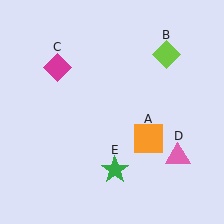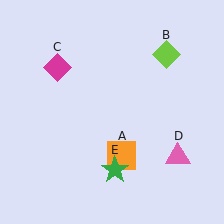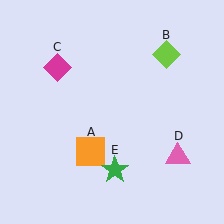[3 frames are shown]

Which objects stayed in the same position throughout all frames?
Lime diamond (object B) and magenta diamond (object C) and pink triangle (object D) and green star (object E) remained stationary.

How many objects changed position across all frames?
1 object changed position: orange square (object A).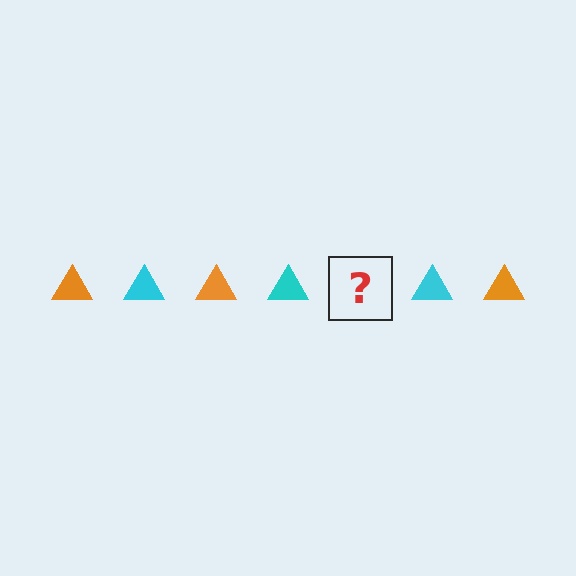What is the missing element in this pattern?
The missing element is an orange triangle.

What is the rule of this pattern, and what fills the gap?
The rule is that the pattern cycles through orange, cyan triangles. The gap should be filled with an orange triangle.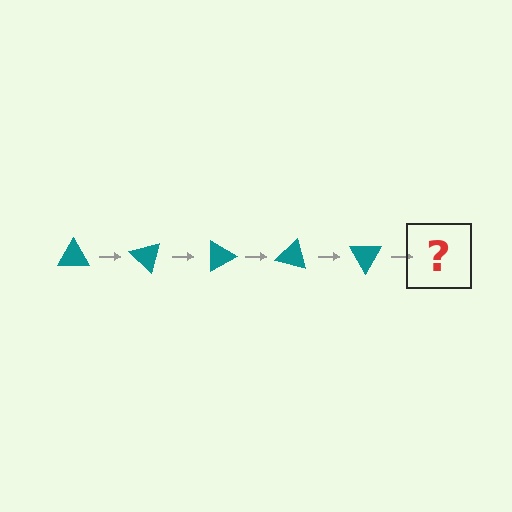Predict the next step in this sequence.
The next step is a teal triangle rotated 225 degrees.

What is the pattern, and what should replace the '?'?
The pattern is that the triangle rotates 45 degrees each step. The '?' should be a teal triangle rotated 225 degrees.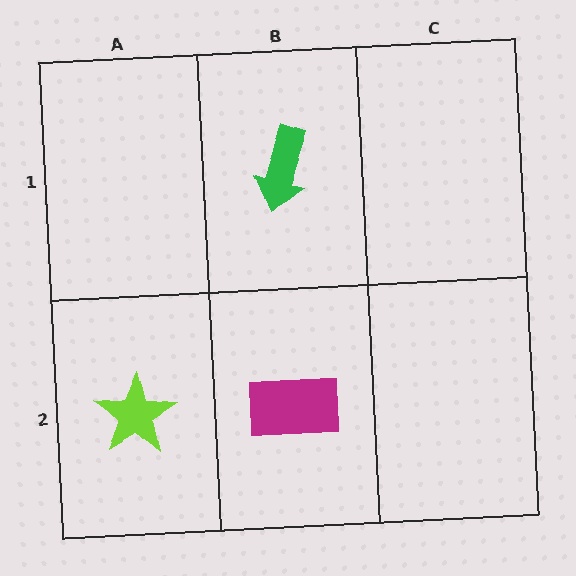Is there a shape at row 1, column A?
No, that cell is empty.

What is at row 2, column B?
A magenta rectangle.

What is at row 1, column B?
A green arrow.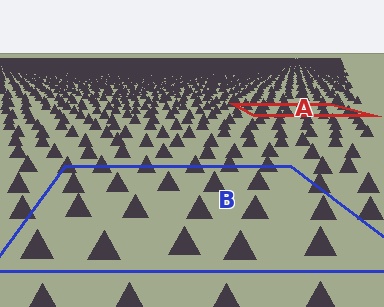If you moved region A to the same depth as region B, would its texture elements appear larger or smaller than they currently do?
They would appear larger. At a closer depth, the same texture elements are projected at a bigger on-screen size.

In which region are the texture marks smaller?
The texture marks are smaller in region A, because it is farther away.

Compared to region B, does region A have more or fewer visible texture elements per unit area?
Region A has more texture elements per unit area — they are packed more densely because it is farther away.